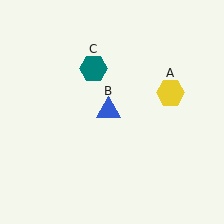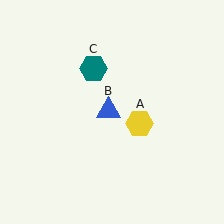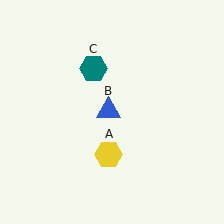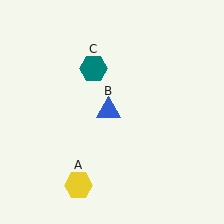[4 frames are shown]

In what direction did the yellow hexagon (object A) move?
The yellow hexagon (object A) moved down and to the left.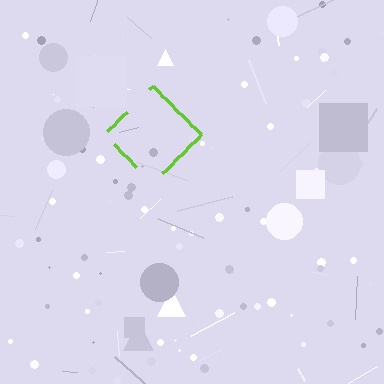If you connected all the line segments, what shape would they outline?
They would outline a diamond.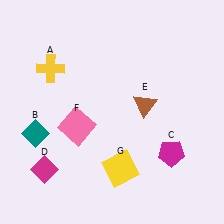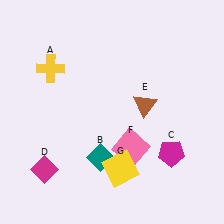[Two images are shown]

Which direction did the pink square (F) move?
The pink square (F) moved right.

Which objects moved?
The objects that moved are: the teal diamond (B), the pink square (F).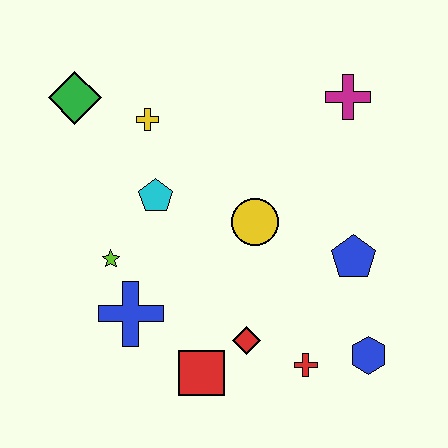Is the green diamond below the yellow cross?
No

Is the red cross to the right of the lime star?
Yes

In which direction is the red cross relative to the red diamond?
The red cross is to the right of the red diamond.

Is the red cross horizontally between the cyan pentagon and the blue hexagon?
Yes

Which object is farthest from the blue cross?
The magenta cross is farthest from the blue cross.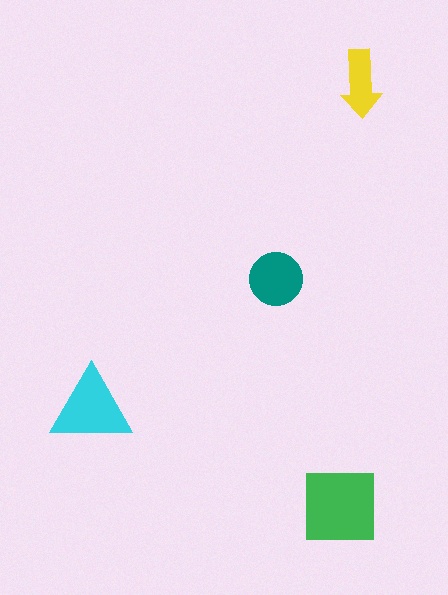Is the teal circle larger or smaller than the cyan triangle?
Smaller.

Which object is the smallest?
The yellow arrow.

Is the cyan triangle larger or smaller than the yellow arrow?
Larger.